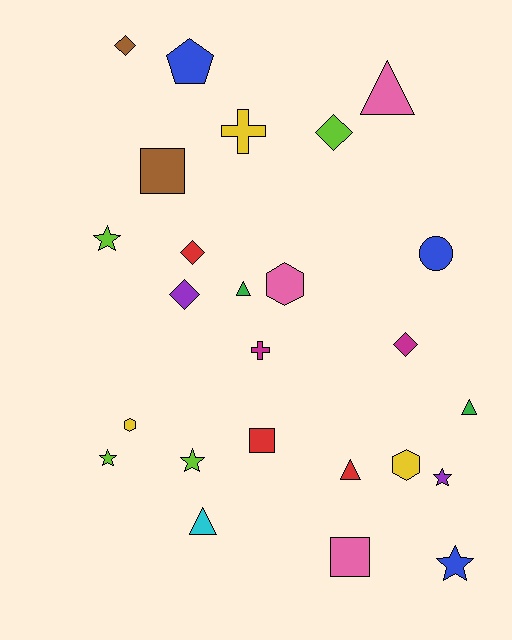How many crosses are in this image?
There are 2 crosses.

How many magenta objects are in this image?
There are 2 magenta objects.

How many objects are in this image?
There are 25 objects.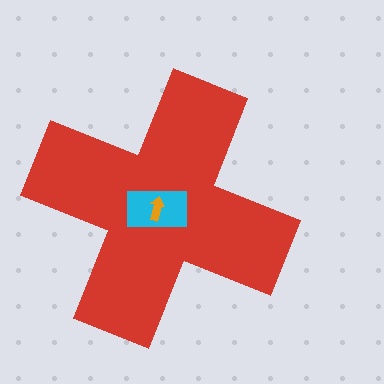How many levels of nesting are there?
3.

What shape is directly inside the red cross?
The cyan rectangle.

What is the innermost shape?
The orange arrow.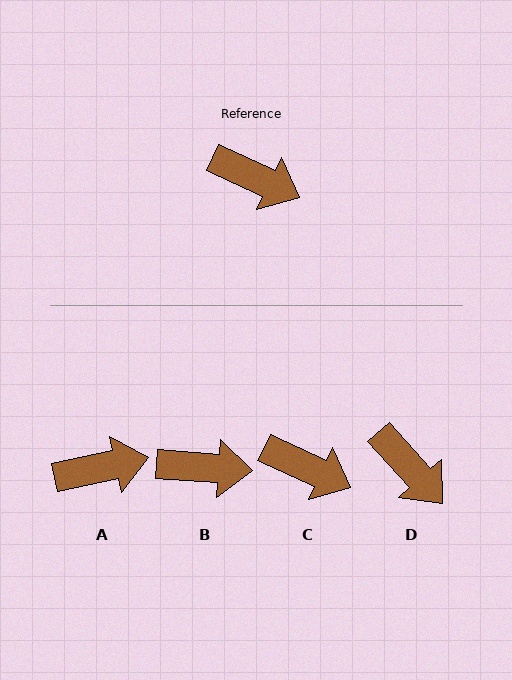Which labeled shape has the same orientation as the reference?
C.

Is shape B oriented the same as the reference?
No, it is off by about 21 degrees.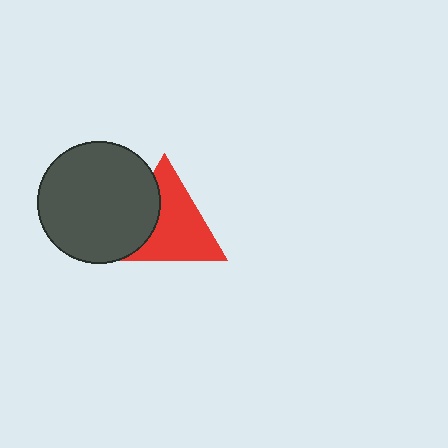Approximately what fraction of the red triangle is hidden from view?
Roughly 32% of the red triangle is hidden behind the dark gray circle.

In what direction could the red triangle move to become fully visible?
The red triangle could move right. That would shift it out from behind the dark gray circle entirely.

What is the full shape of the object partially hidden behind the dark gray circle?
The partially hidden object is a red triangle.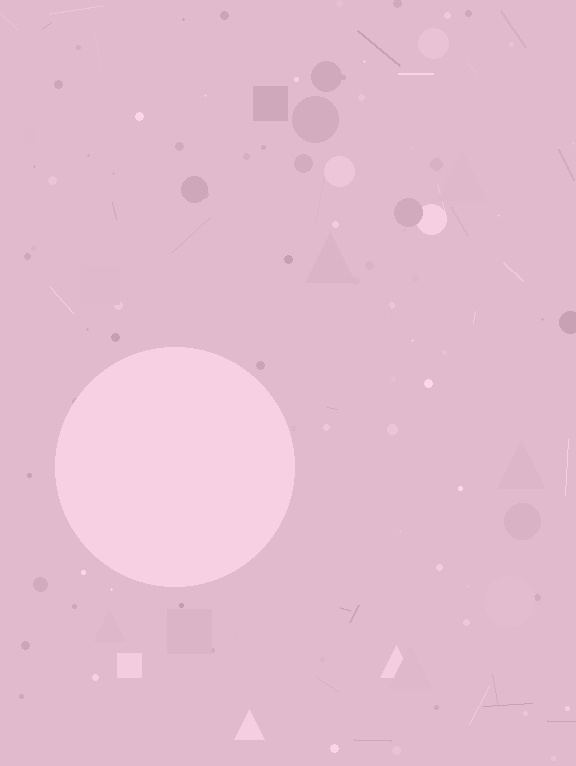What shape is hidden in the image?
A circle is hidden in the image.